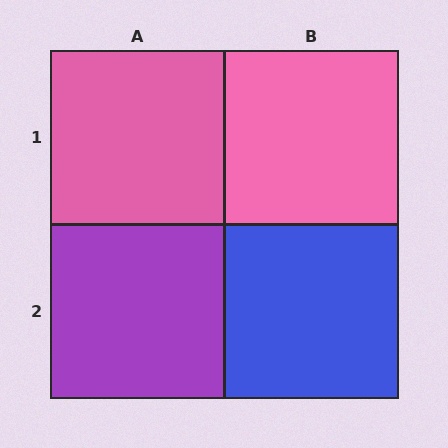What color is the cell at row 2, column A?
Purple.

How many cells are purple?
1 cell is purple.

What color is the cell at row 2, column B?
Blue.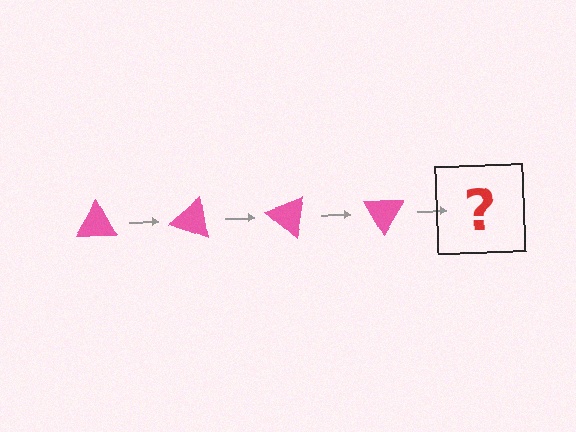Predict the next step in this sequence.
The next step is a pink triangle rotated 80 degrees.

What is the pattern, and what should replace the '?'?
The pattern is that the triangle rotates 20 degrees each step. The '?' should be a pink triangle rotated 80 degrees.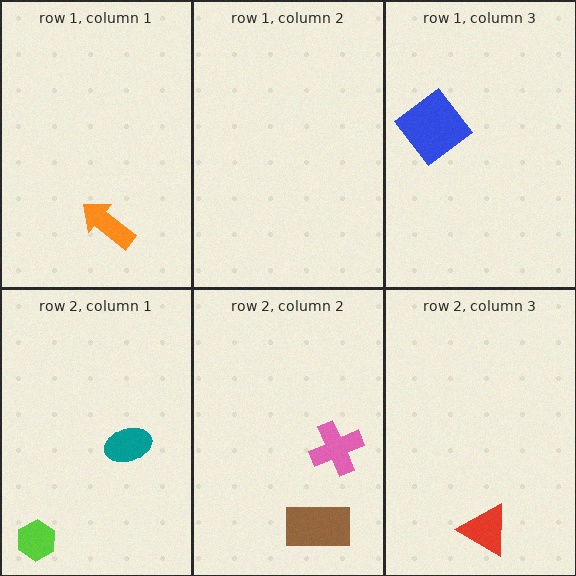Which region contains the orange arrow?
The row 1, column 1 region.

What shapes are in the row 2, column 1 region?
The lime hexagon, the teal ellipse.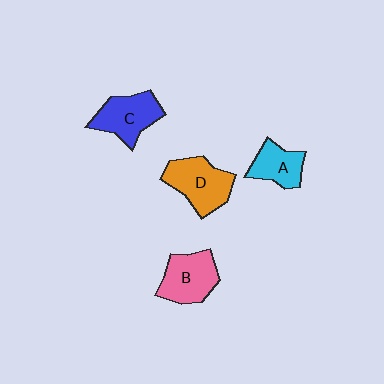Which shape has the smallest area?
Shape A (cyan).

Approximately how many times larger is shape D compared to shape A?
Approximately 1.4 times.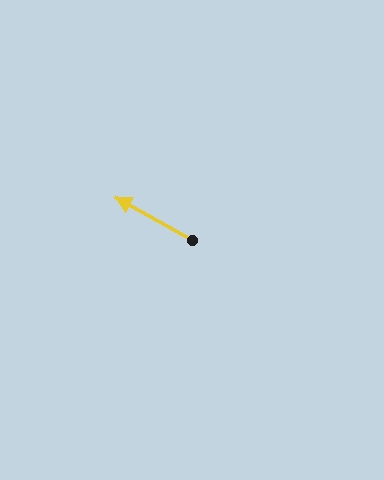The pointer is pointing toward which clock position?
Roughly 10 o'clock.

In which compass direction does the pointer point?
Northwest.